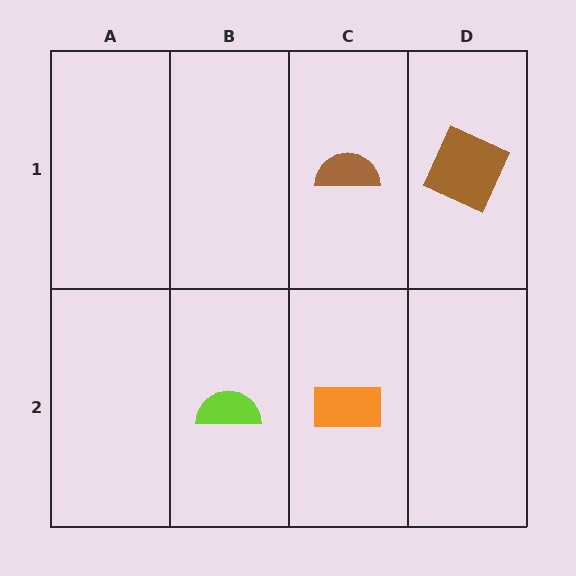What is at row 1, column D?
A brown square.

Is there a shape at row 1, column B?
No, that cell is empty.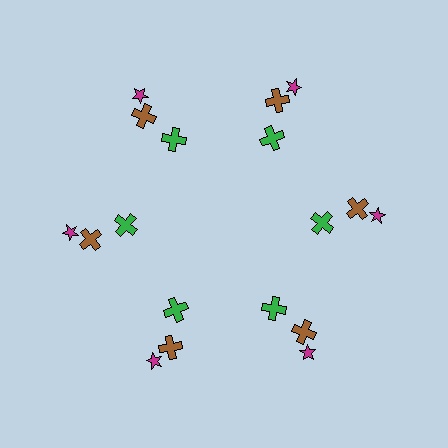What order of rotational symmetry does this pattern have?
This pattern has 6-fold rotational symmetry.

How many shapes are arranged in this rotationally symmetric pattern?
There are 18 shapes, arranged in 6 groups of 3.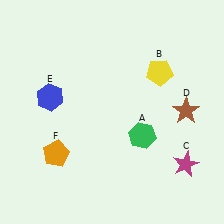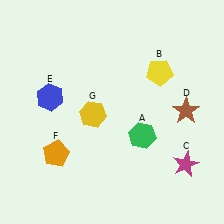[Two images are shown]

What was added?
A yellow hexagon (G) was added in Image 2.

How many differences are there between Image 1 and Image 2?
There is 1 difference between the two images.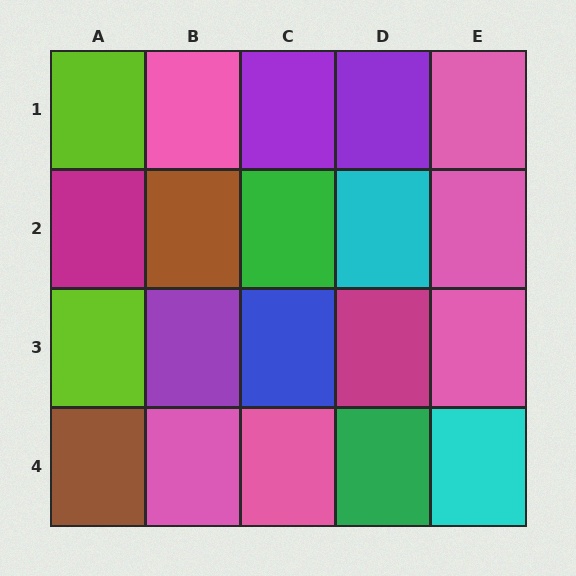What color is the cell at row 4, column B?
Pink.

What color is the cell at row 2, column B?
Brown.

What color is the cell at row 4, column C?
Pink.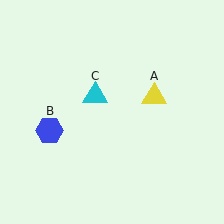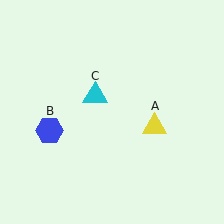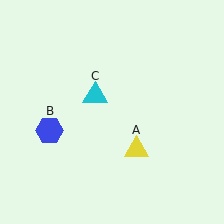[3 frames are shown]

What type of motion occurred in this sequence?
The yellow triangle (object A) rotated clockwise around the center of the scene.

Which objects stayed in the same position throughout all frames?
Blue hexagon (object B) and cyan triangle (object C) remained stationary.